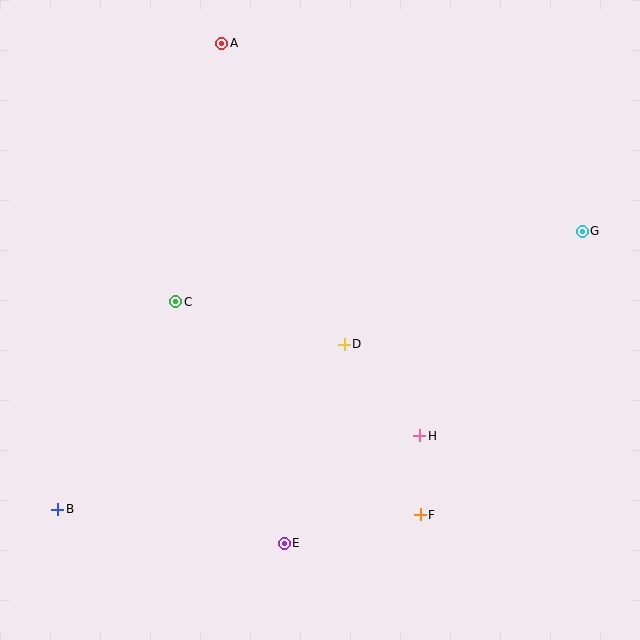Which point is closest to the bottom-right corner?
Point F is closest to the bottom-right corner.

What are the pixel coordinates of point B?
Point B is at (58, 509).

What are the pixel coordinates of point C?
Point C is at (176, 302).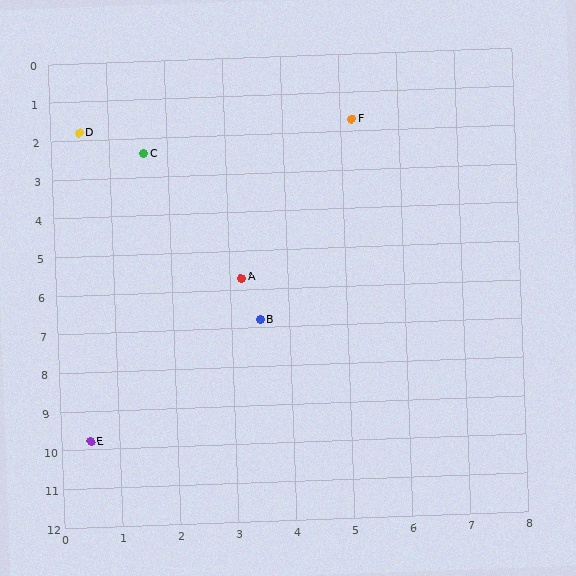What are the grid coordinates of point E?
Point E is at approximately (0.5, 9.8).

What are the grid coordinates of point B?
Point B is at approximately (3.5, 6.8).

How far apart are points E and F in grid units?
Points E and F are about 9.4 grid units apart.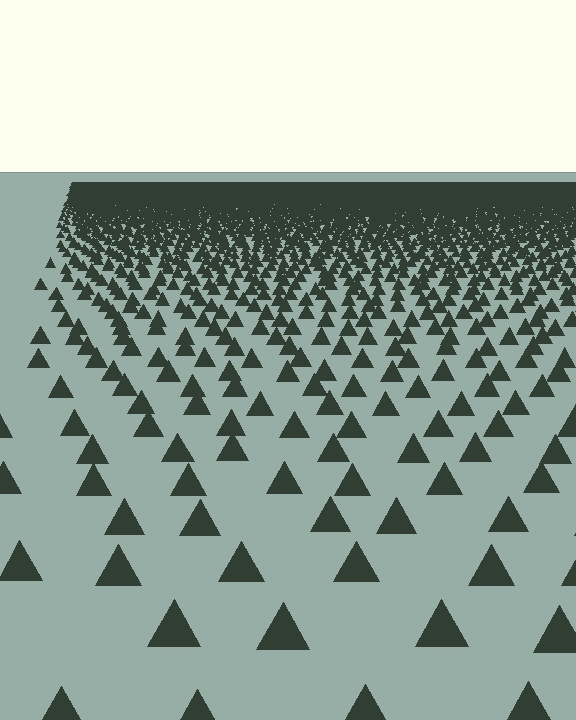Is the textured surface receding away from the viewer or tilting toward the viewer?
The surface is receding away from the viewer. Texture elements get smaller and denser toward the top.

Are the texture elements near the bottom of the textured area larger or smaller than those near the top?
Larger. Near the bottom, elements are closer to the viewer and appear at a bigger on-screen size.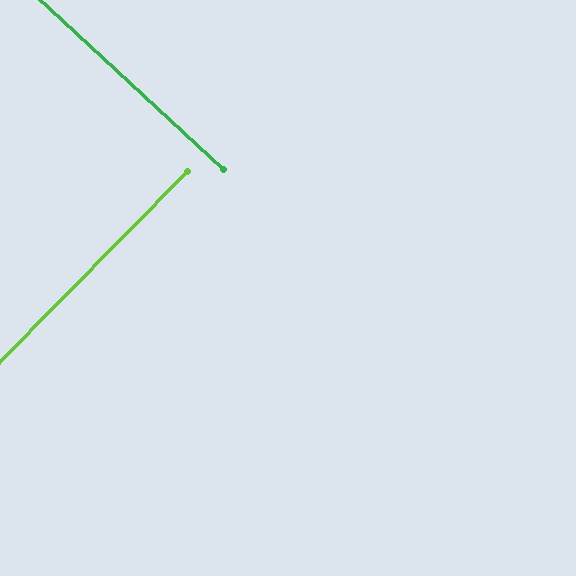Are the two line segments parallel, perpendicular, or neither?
Perpendicular — they meet at approximately 88°.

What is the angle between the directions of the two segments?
Approximately 88 degrees.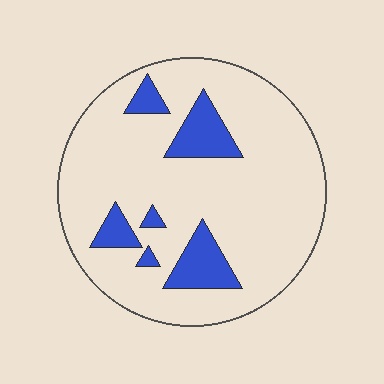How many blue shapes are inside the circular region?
6.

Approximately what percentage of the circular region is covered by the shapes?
Approximately 15%.